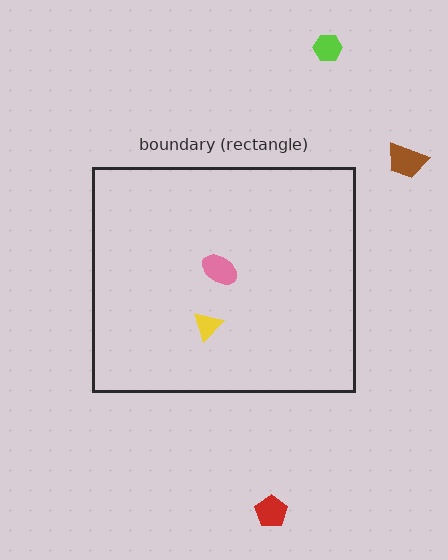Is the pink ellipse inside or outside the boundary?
Inside.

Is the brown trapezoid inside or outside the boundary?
Outside.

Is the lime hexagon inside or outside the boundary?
Outside.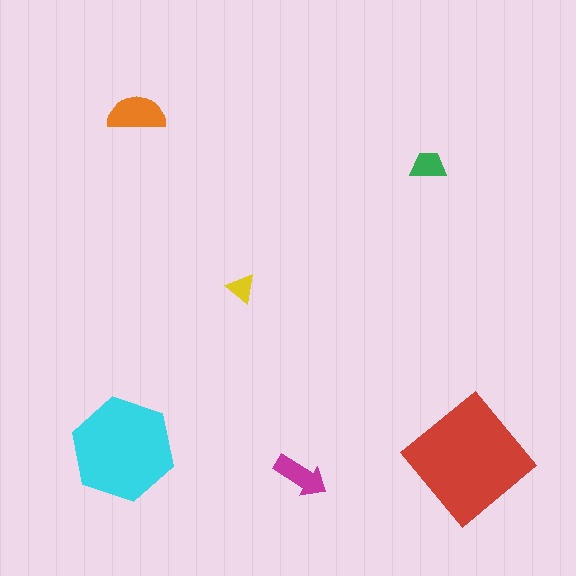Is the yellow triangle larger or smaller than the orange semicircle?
Smaller.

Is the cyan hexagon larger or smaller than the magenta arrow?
Larger.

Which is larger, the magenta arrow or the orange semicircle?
The orange semicircle.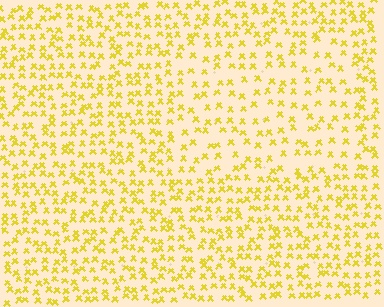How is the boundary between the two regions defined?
The boundary is defined by a change in element density (approximately 1.7x ratio). All elements are the same color, size, and shape.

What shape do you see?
I see a rectangle.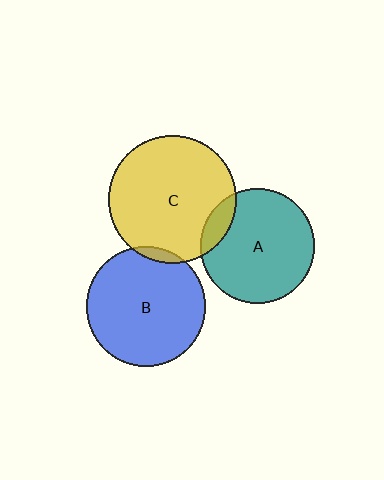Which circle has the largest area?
Circle C (yellow).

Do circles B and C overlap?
Yes.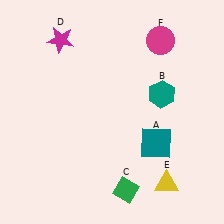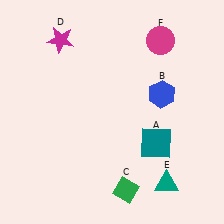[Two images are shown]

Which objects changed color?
B changed from teal to blue. E changed from yellow to teal.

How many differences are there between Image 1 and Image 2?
There are 2 differences between the two images.